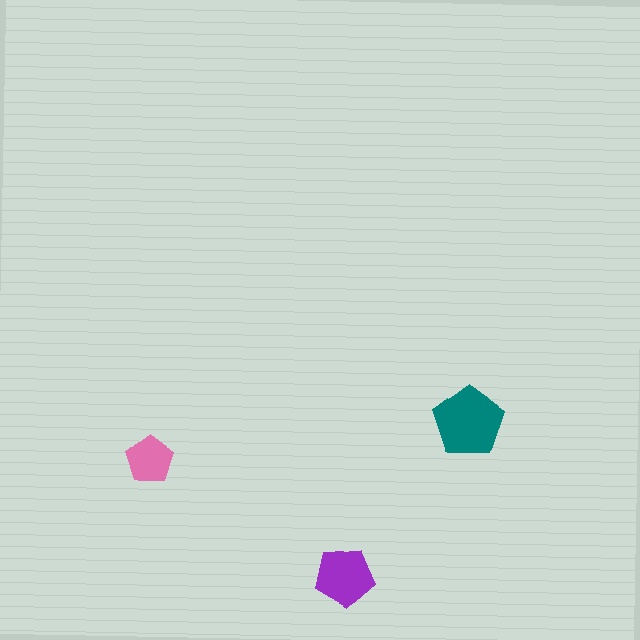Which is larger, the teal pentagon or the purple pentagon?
The teal one.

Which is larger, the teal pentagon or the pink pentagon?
The teal one.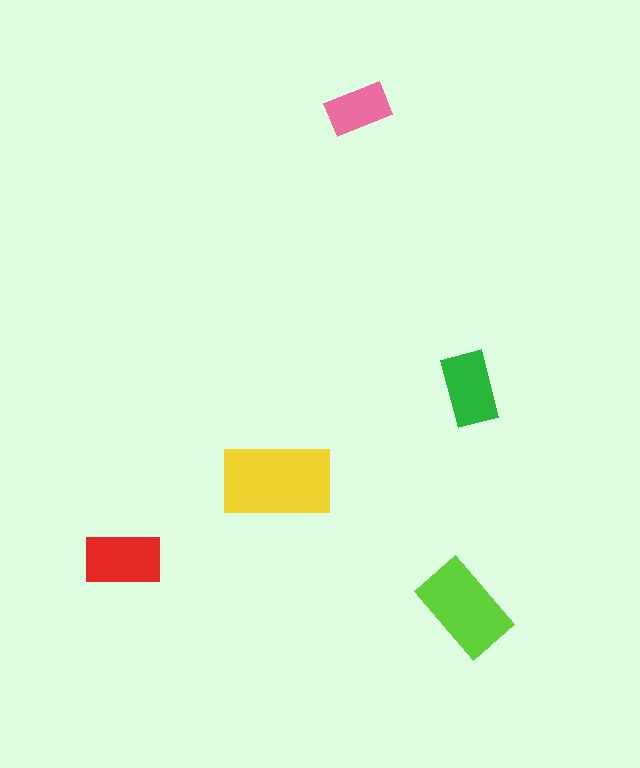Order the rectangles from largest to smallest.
the yellow one, the lime one, the red one, the green one, the pink one.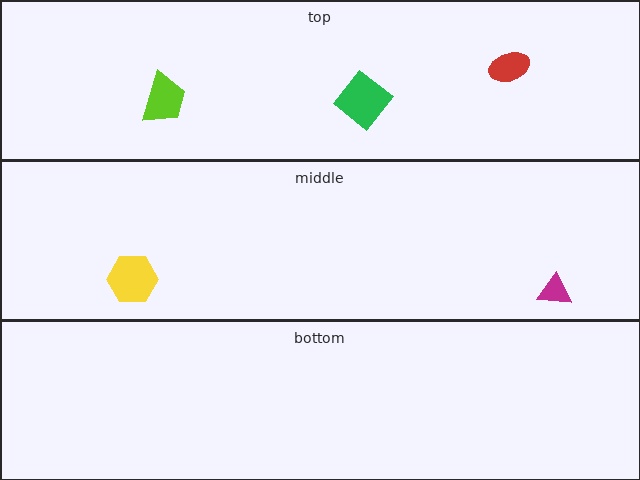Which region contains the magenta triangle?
The middle region.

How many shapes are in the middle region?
2.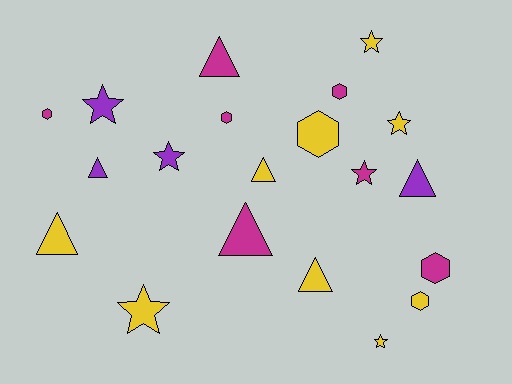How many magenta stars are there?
There is 1 magenta star.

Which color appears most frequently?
Yellow, with 9 objects.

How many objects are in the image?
There are 20 objects.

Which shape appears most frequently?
Triangle, with 7 objects.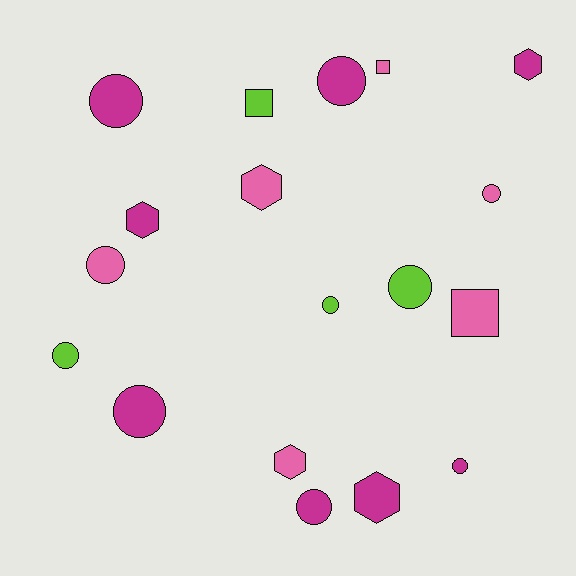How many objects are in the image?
There are 18 objects.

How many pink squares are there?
There are 2 pink squares.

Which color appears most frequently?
Magenta, with 8 objects.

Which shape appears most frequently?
Circle, with 10 objects.